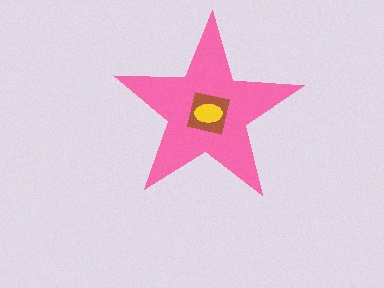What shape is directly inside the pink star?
The brown square.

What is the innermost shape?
The yellow ellipse.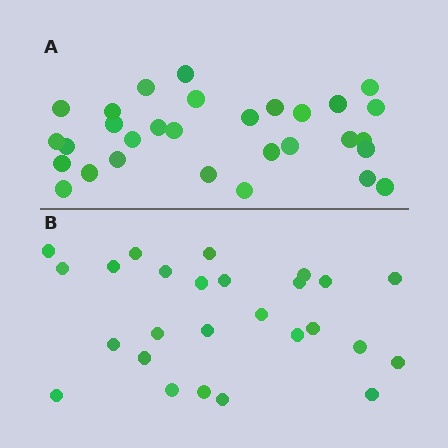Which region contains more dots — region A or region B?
Region A (the top region) has more dots.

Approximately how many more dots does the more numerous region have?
Region A has about 4 more dots than region B.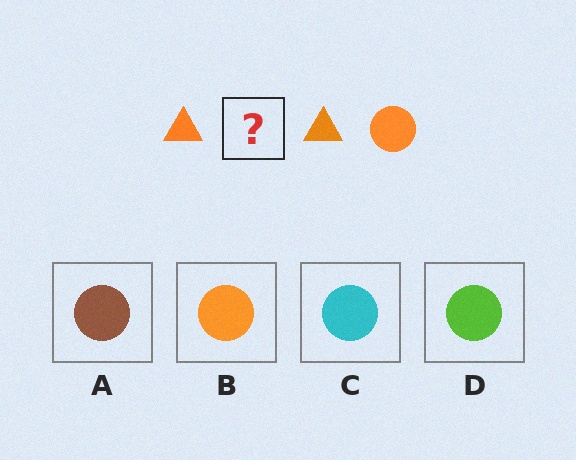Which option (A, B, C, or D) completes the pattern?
B.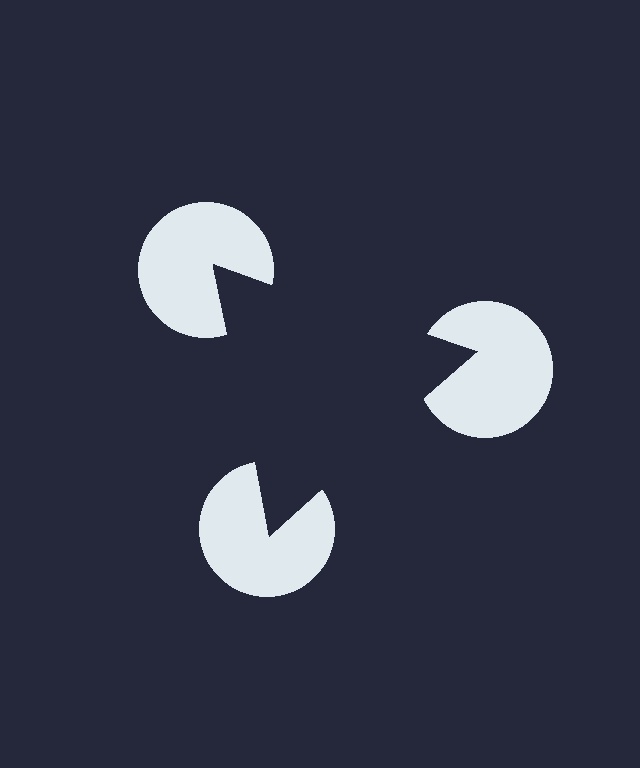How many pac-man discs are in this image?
There are 3 — one at each vertex of the illusory triangle.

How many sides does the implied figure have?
3 sides.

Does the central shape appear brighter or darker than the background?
It typically appears slightly darker than the background, even though no actual brightness change is drawn.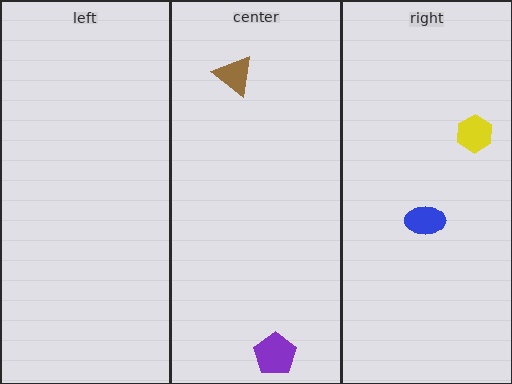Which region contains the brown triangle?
The center region.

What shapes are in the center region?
The purple pentagon, the brown triangle.